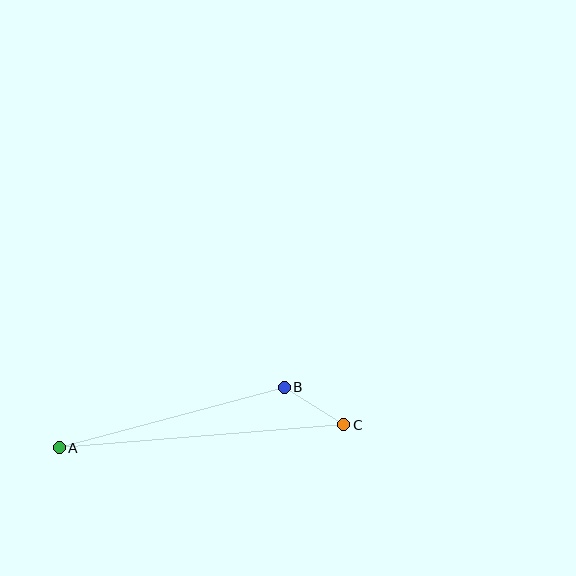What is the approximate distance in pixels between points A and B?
The distance between A and B is approximately 233 pixels.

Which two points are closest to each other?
Points B and C are closest to each other.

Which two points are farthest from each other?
Points A and C are farthest from each other.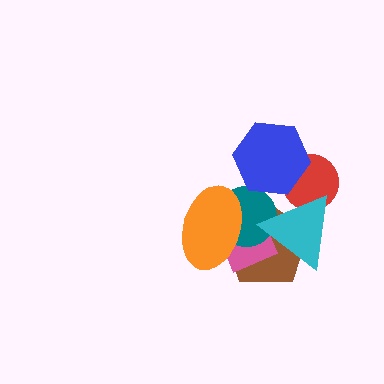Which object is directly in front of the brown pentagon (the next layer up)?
The pink diamond is directly in front of the brown pentagon.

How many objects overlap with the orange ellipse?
3 objects overlap with the orange ellipse.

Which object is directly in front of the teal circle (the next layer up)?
The orange ellipse is directly in front of the teal circle.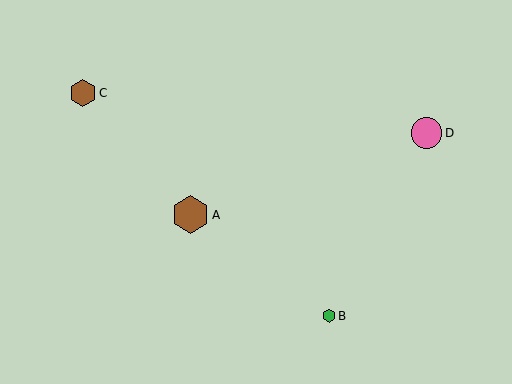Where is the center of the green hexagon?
The center of the green hexagon is at (329, 316).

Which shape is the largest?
The brown hexagon (labeled A) is the largest.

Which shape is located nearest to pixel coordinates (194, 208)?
The brown hexagon (labeled A) at (191, 215) is nearest to that location.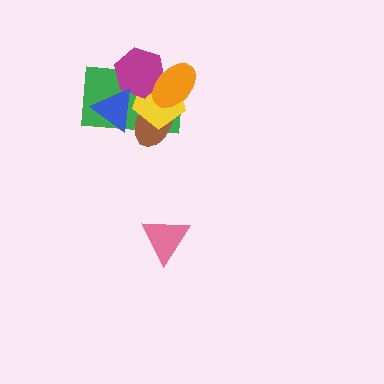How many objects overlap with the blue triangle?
4 objects overlap with the blue triangle.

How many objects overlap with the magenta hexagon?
4 objects overlap with the magenta hexagon.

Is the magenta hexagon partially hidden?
Yes, it is partially covered by another shape.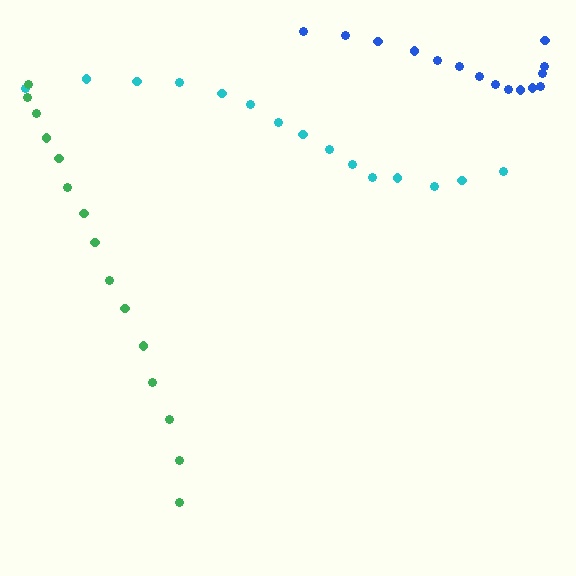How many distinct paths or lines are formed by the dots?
There are 3 distinct paths.